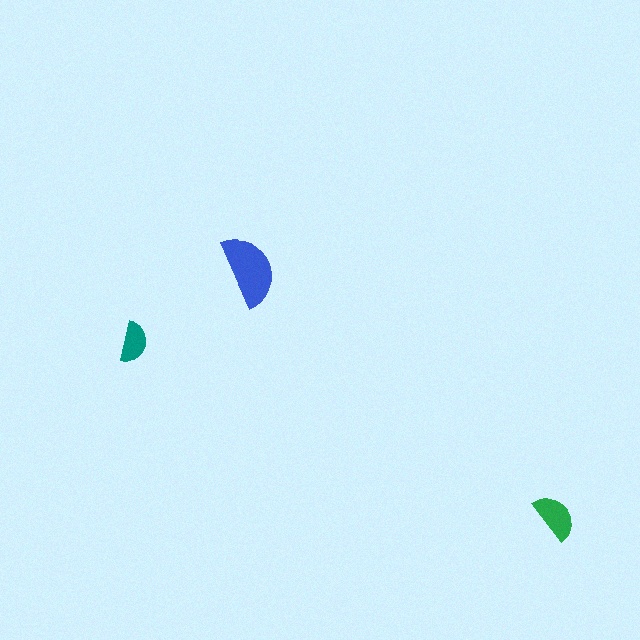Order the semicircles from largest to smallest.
the blue one, the green one, the teal one.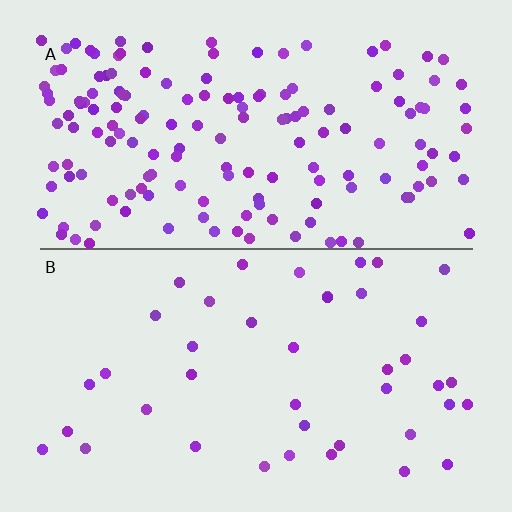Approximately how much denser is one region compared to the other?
Approximately 3.8× — region A over region B.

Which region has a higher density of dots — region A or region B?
A (the top).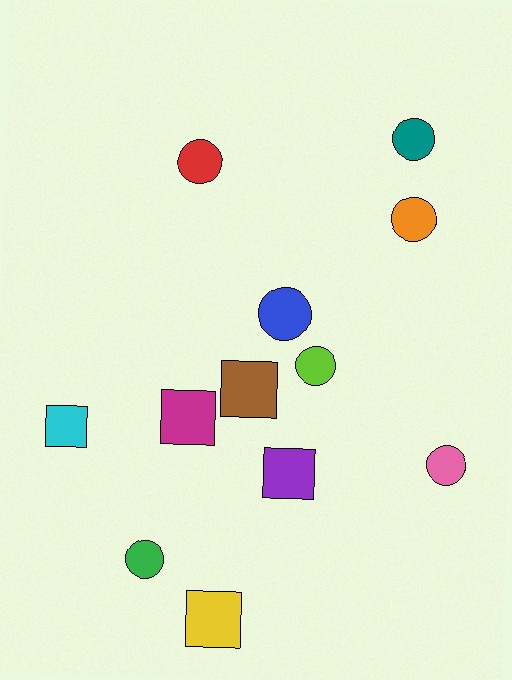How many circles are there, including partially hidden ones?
There are 7 circles.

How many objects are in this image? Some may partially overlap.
There are 12 objects.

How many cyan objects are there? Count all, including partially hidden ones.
There is 1 cyan object.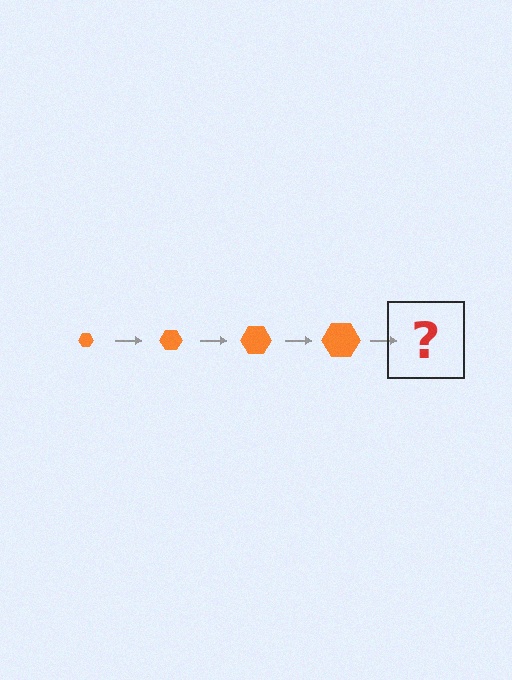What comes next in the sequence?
The next element should be an orange hexagon, larger than the previous one.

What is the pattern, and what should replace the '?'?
The pattern is that the hexagon gets progressively larger each step. The '?' should be an orange hexagon, larger than the previous one.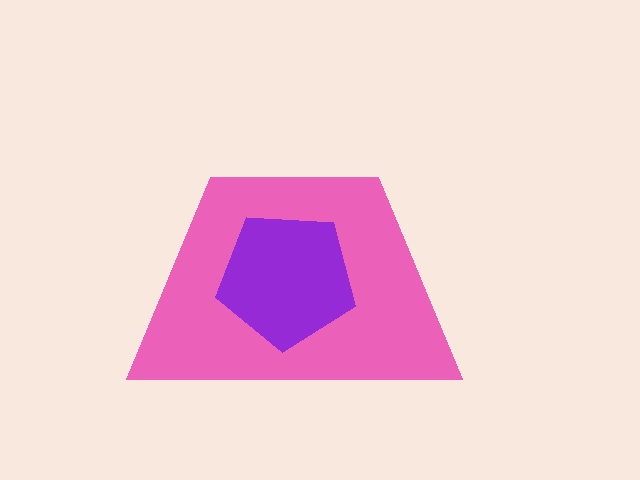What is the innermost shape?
The purple pentagon.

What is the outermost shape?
The pink trapezoid.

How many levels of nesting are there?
2.